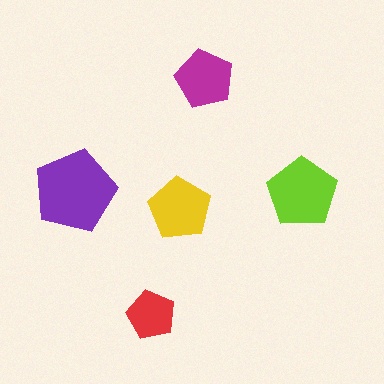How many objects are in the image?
There are 5 objects in the image.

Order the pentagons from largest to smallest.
the purple one, the lime one, the yellow one, the magenta one, the red one.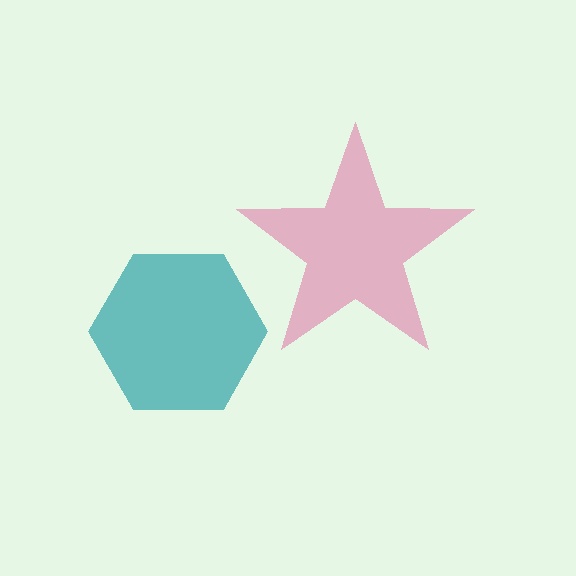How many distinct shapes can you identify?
There are 2 distinct shapes: a pink star, a teal hexagon.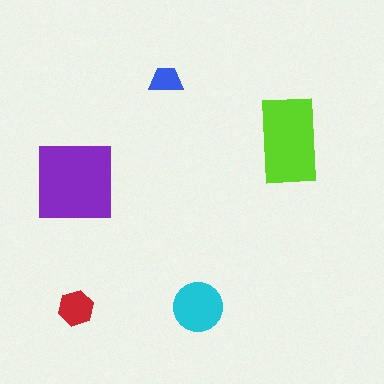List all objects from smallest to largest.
The blue trapezoid, the red hexagon, the cyan circle, the lime rectangle, the purple square.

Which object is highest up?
The blue trapezoid is topmost.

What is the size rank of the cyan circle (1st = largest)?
3rd.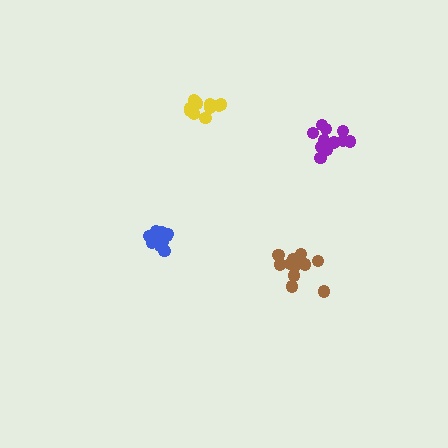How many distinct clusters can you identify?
There are 4 distinct clusters.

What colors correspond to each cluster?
The clusters are colored: brown, purple, blue, yellow.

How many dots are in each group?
Group 1: 12 dots, Group 2: 11 dots, Group 3: 12 dots, Group 4: 11 dots (46 total).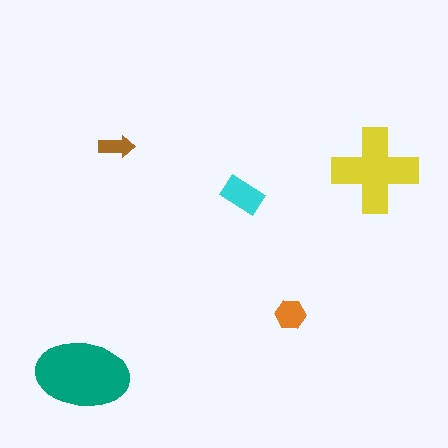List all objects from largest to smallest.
The teal ellipse, the yellow cross, the cyan rectangle, the orange hexagon, the brown arrow.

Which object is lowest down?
The teal ellipse is bottommost.